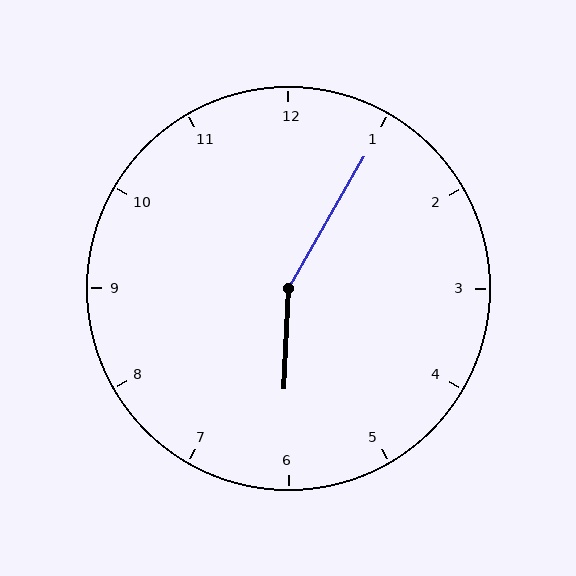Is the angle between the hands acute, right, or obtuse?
It is obtuse.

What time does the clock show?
6:05.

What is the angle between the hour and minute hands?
Approximately 152 degrees.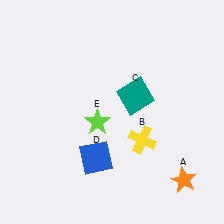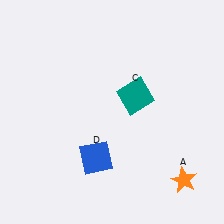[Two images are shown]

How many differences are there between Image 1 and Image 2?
There are 2 differences between the two images.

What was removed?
The yellow cross (B), the lime star (E) were removed in Image 2.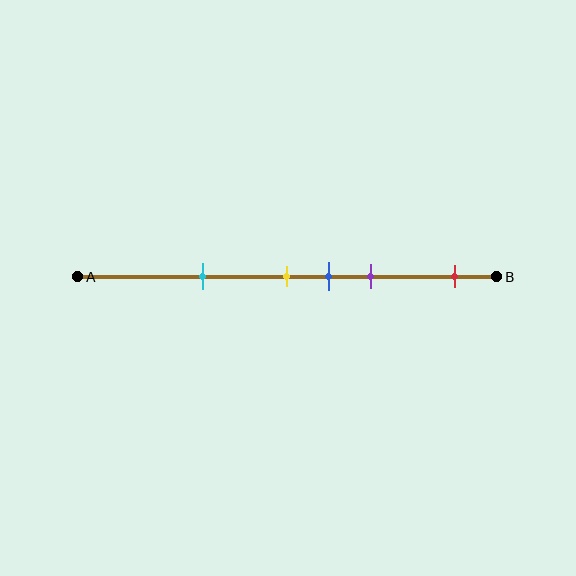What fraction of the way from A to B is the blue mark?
The blue mark is approximately 60% (0.6) of the way from A to B.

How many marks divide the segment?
There are 5 marks dividing the segment.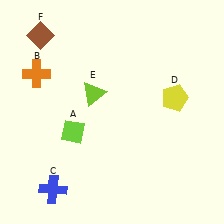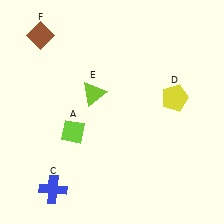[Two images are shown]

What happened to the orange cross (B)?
The orange cross (B) was removed in Image 2. It was in the top-left area of Image 1.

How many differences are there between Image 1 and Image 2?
There is 1 difference between the two images.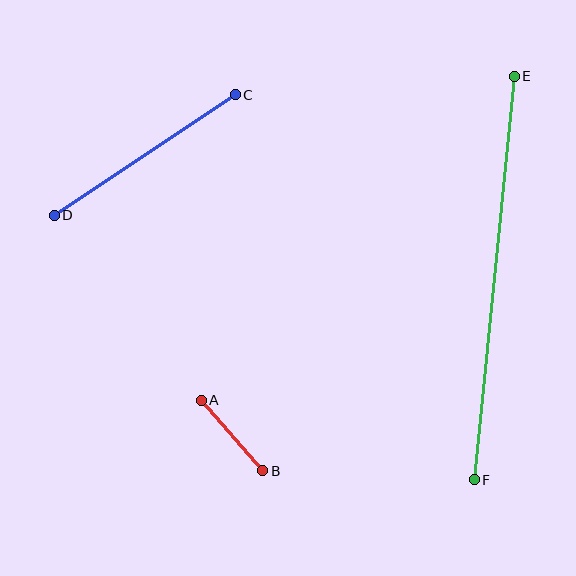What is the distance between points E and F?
The distance is approximately 405 pixels.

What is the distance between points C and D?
The distance is approximately 217 pixels.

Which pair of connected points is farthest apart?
Points E and F are farthest apart.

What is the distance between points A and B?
The distance is approximately 94 pixels.